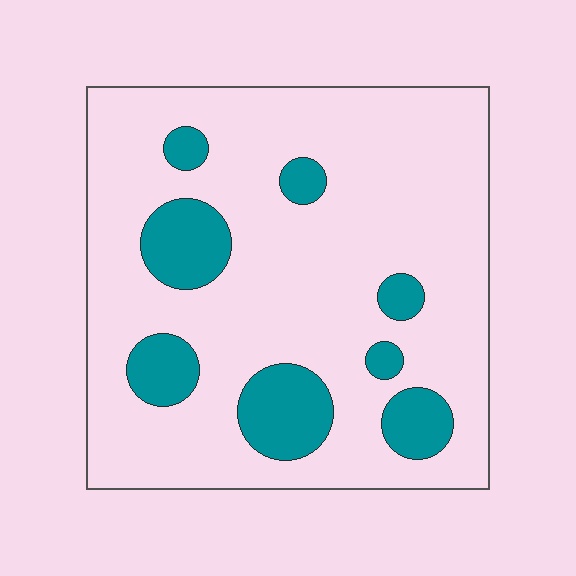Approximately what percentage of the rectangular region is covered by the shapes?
Approximately 20%.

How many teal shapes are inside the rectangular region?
8.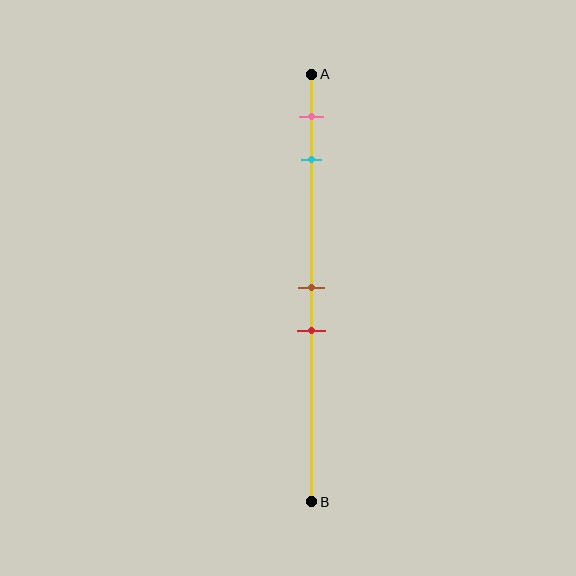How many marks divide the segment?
There are 4 marks dividing the segment.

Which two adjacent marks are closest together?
The brown and red marks are the closest adjacent pair.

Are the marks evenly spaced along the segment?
No, the marks are not evenly spaced.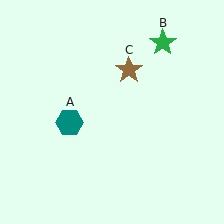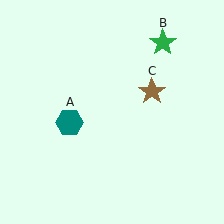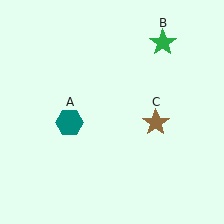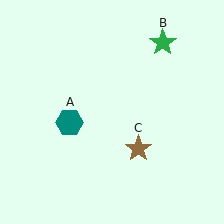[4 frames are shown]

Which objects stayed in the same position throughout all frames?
Teal hexagon (object A) and green star (object B) remained stationary.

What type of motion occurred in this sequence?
The brown star (object C) rotated clockwise around the center of the scene.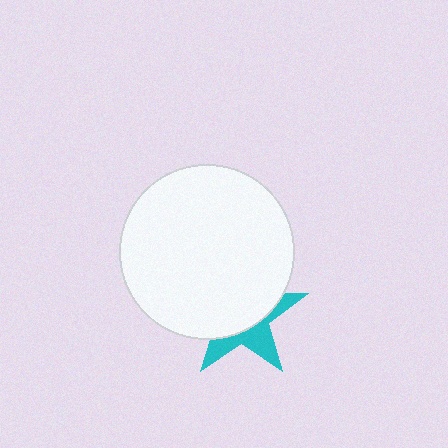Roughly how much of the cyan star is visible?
A small part of it is visible (roughly 37%).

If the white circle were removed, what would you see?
You would see the complete cyan star.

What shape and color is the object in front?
The object in front is a white circle.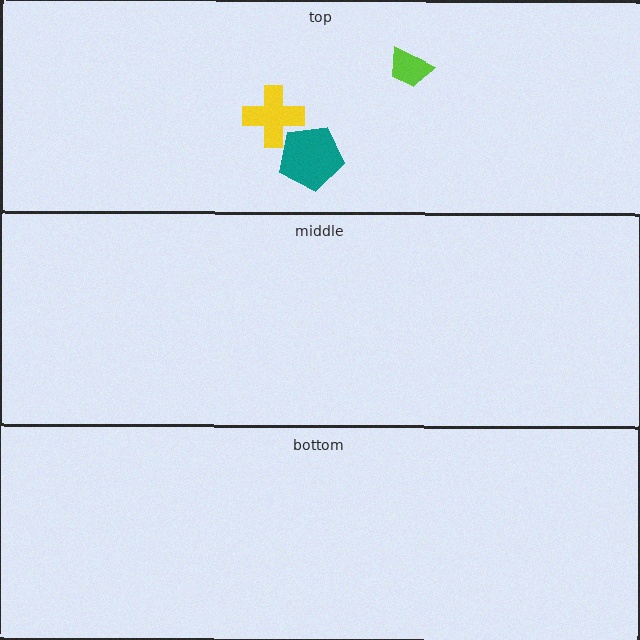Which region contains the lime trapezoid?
The top region.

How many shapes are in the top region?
3.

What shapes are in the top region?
The teal pentagon, the lime trapezoid, the yellow cross.